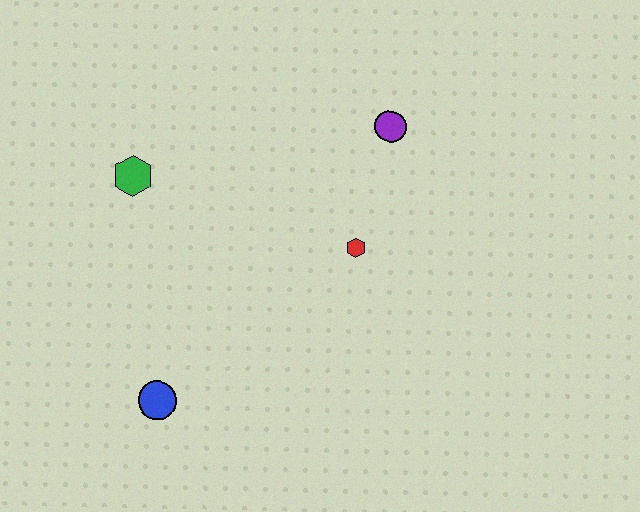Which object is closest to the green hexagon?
The blue circle is closest to the green hexagon.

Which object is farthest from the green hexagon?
The purple circle is farthest from the green hexagon.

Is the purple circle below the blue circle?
No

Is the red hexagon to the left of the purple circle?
Yes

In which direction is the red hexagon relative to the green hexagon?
The red hexagon is to the right of the green hexagon.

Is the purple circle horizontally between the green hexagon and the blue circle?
No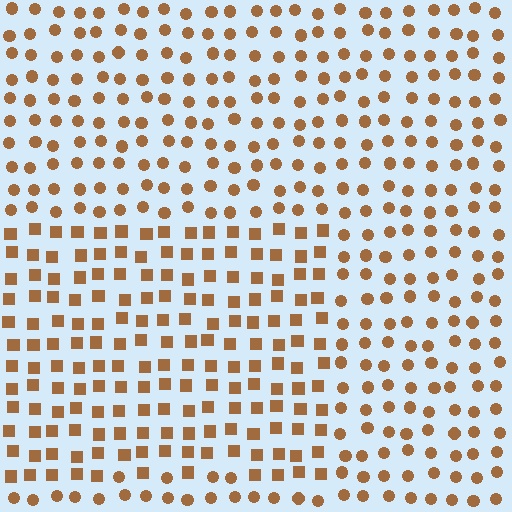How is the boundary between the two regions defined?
The boundary is defined by a change in element shape: squares inside vs. circles outside. All elements share the same color and spacing.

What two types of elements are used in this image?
The image uses squares inside the rectangle region and circles outside it.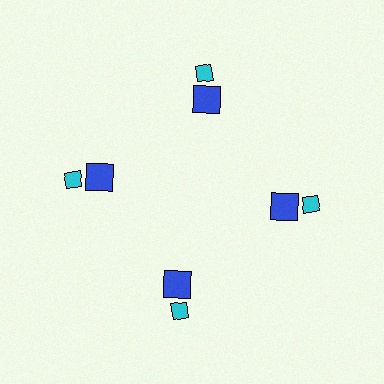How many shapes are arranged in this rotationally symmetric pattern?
There are 8 shapes, arranged in 4 groups of 2.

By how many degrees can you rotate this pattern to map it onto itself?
The pattern maps onto itself every 90 degrees of rotation.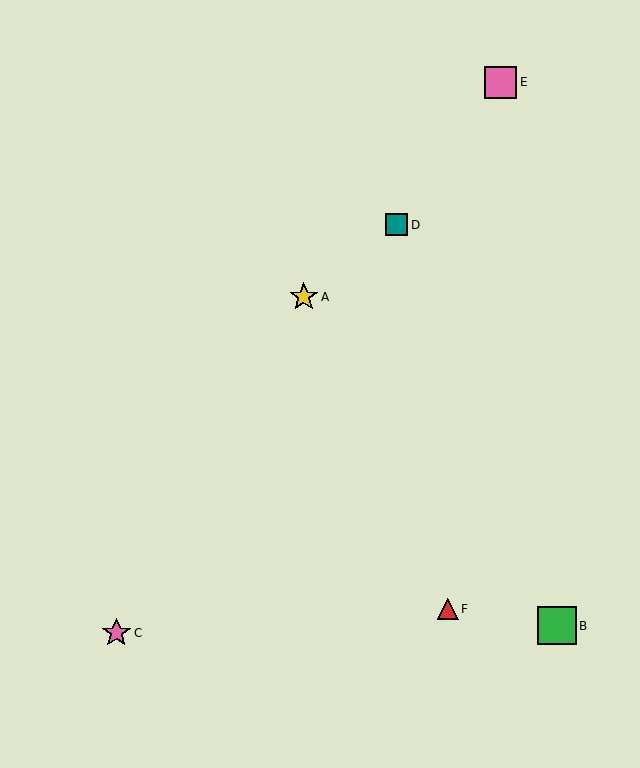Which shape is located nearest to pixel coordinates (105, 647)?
The pink star (labeled C) at (116, 633) is nearest to that location.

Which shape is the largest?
The green square (labeled B) is the largest.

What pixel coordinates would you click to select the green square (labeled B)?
Click at (557, 626) to select the green square B.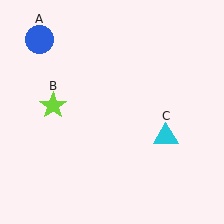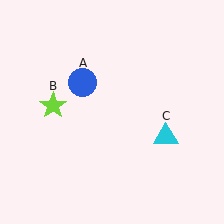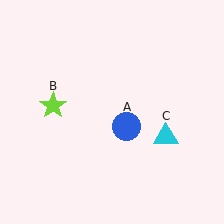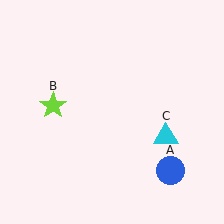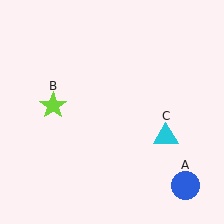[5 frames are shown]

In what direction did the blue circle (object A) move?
The blue circle (object A) moved down and to the right.